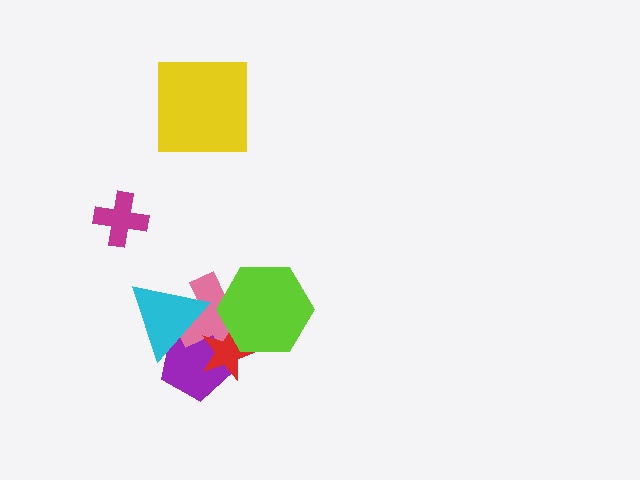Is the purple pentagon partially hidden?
Yes, it is partially covered by another shape.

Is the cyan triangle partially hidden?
No, no other shape covers it.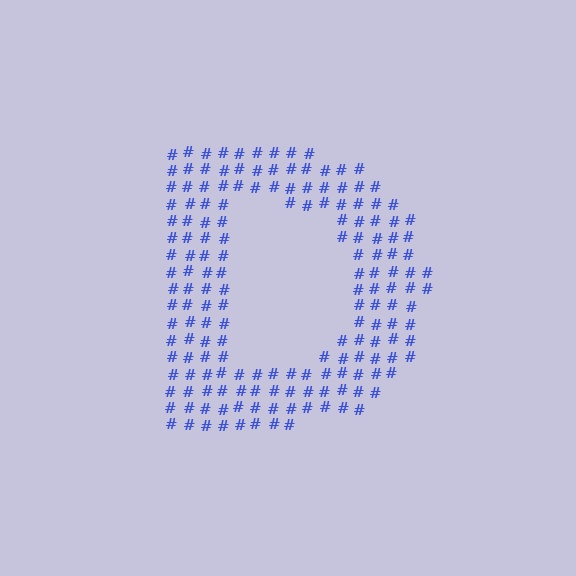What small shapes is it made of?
It is made of small hash symbols.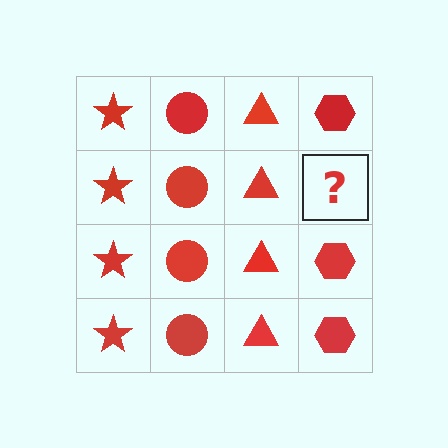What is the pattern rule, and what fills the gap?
The rule is that each column has a consistent shape. The gap should be filled with a red hexagon.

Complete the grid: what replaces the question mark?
The question mark should be replaced with a red hexagon.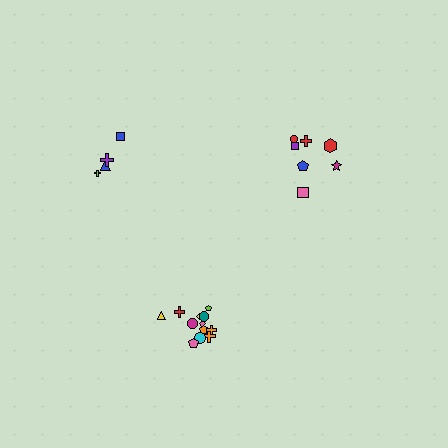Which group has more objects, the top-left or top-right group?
The top-right group.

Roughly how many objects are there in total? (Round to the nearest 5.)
Roughly 25 objects in total.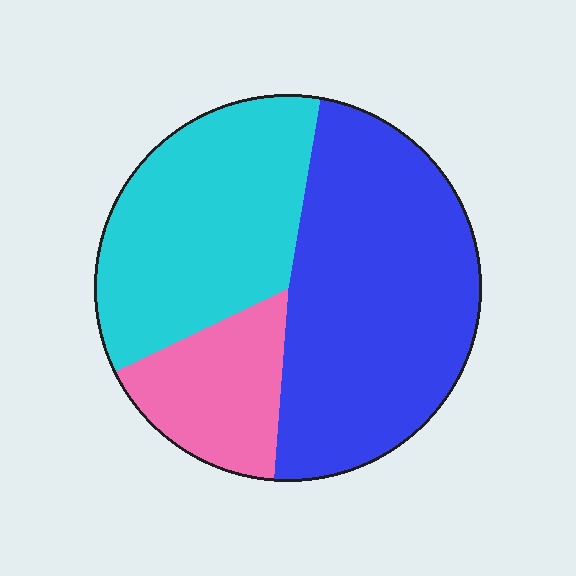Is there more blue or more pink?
Blue.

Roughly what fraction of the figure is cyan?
Cyan covers around 35% of the figure.